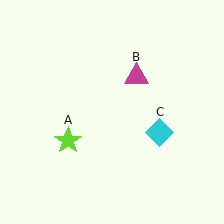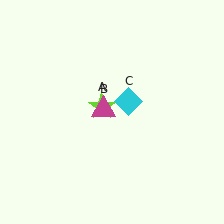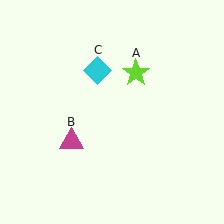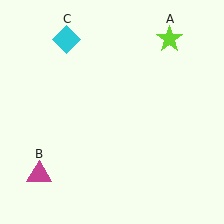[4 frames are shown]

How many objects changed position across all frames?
3 objects changed position: lime star (object A), magenta triangle (object B), cyan diamond (object C).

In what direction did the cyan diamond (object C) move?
The cyan diamond (object C) moved up and to the left.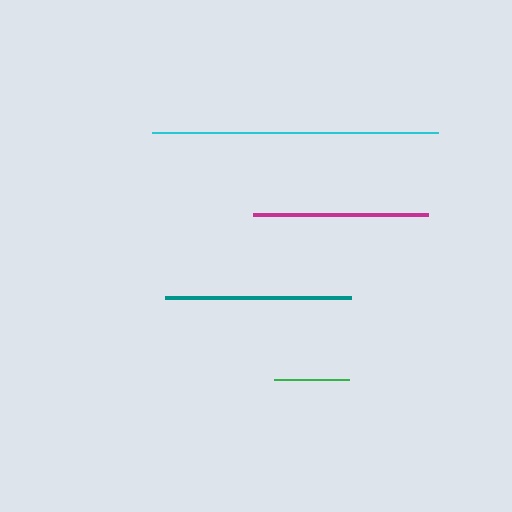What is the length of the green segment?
The green segment is approximately 75 pixels long.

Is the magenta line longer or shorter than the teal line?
The teal line is longer than the magenta line.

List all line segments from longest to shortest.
From longest to shortest: cyan, teal, magenta, green.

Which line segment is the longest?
The cyan line is the longest at approximately 286 pixels.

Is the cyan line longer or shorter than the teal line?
The cyan line is longer than the teal line.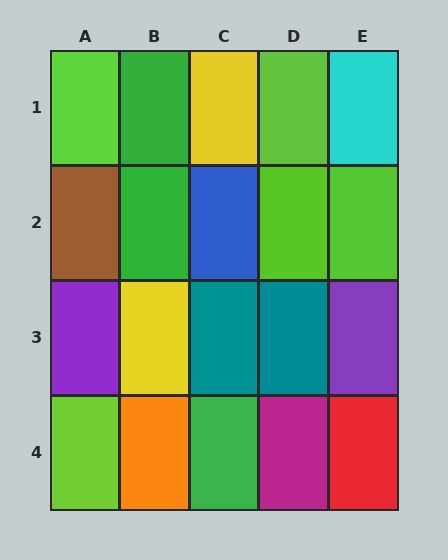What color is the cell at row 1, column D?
Lime.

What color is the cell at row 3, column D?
Teal.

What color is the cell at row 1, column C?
Yellow.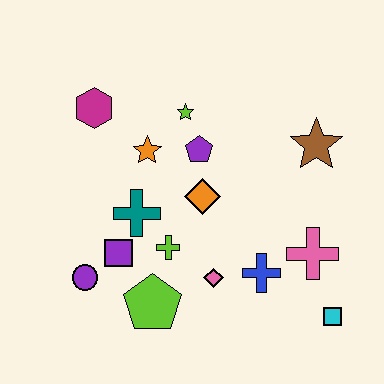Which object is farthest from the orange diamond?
The cyan square is farthest from the orange diamond.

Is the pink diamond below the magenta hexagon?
Yes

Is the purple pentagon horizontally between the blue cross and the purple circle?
Yes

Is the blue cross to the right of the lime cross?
Yes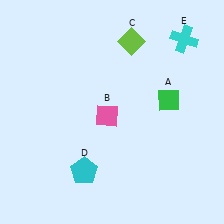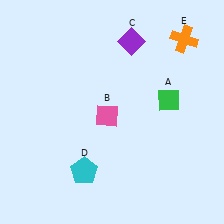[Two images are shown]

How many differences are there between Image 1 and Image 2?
There are 2 differences between the two images.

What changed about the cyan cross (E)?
In Image 1, E is cyan. In Image 2, it changed to orange.